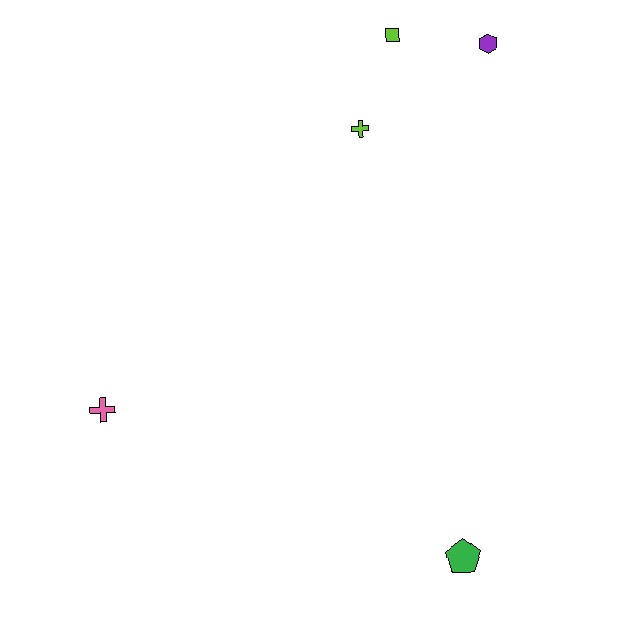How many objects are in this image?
There are 5 objects.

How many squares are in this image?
There is 1 square.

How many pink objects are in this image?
There is 1 pink object.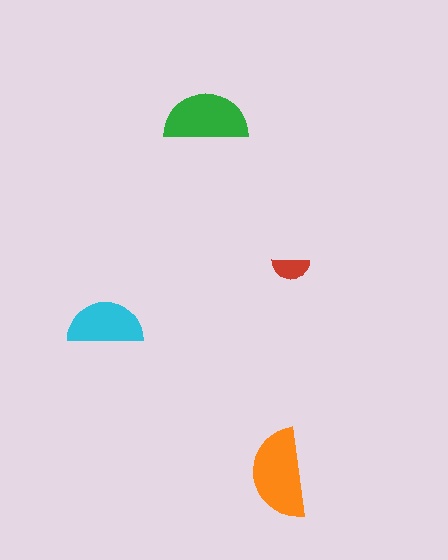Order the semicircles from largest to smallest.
the orange one, the green one, the cyan one, the red one.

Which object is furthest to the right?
The red semicircle is rightmost.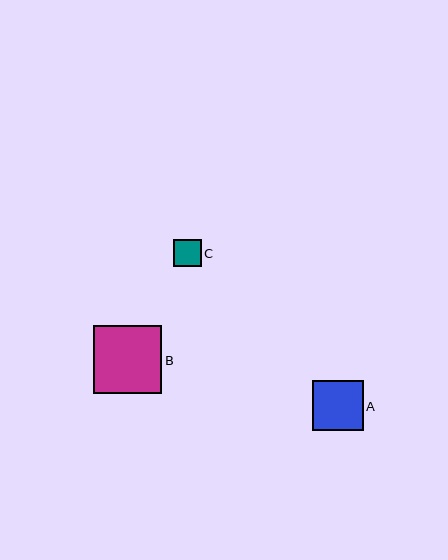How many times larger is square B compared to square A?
Square B is approximately 1.3 times the size of square A.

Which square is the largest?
Square B is the largest with a size of approximately 68 pixels.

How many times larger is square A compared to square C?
Square A is approximately 1.8 times the size of square C.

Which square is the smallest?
Square C is the smallest with a size of approximately 28 pixels.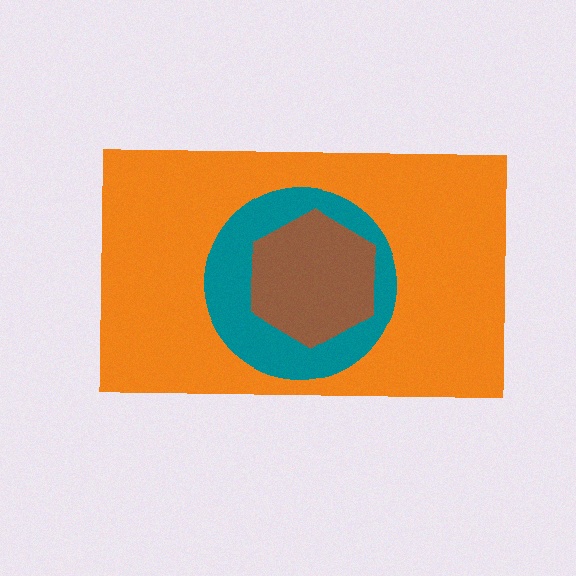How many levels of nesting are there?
3.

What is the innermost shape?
The brown hexagon.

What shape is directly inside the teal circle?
The brown hexagon.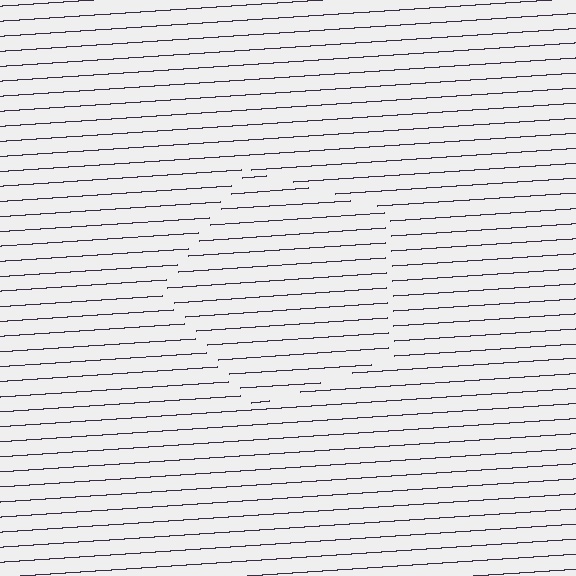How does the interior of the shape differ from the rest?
The interior of the shape contains the same grating, shifted by half a period — the contour is defined by the phase discontinuity where line-ends from the inner and outer gratings abut.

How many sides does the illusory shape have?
5 sides — the line-ends trace a pentagon.